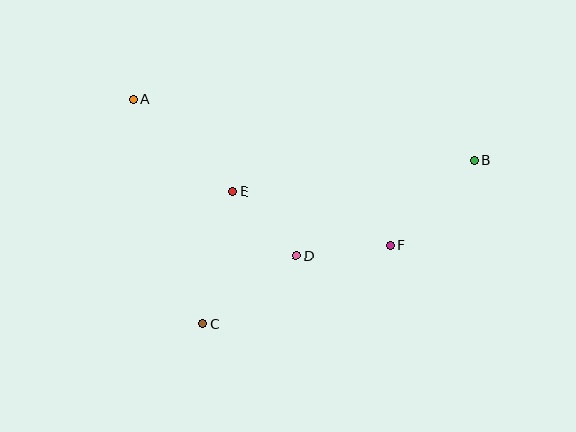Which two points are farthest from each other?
Points A and B are farthest from each other.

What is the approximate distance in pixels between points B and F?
The distance between B and F is approximately 120 pixels.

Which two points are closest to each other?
Points D and E are closest to each other.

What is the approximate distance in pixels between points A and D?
The distance between A and D is approximately 226 pixels.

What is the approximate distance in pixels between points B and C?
The distance between B and C is approximately 317 pixels.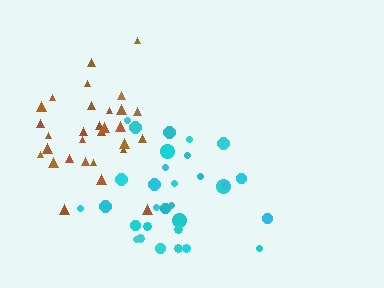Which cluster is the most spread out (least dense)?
Cyan.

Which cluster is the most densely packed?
Brown.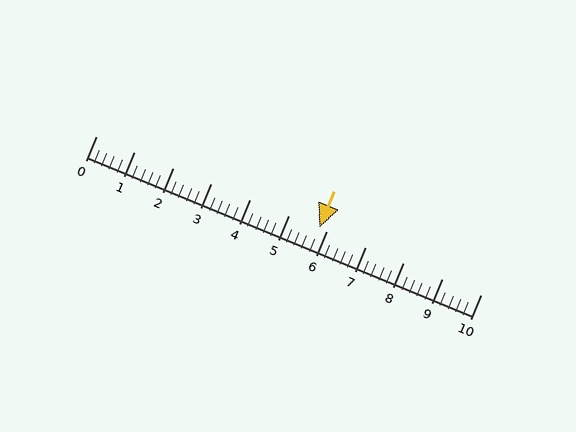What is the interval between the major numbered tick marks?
The major tick marks are spaced 1 units apart.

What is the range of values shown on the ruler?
The ruler shows values from 0 to 10.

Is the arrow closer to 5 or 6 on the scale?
The arrow is closer to 6.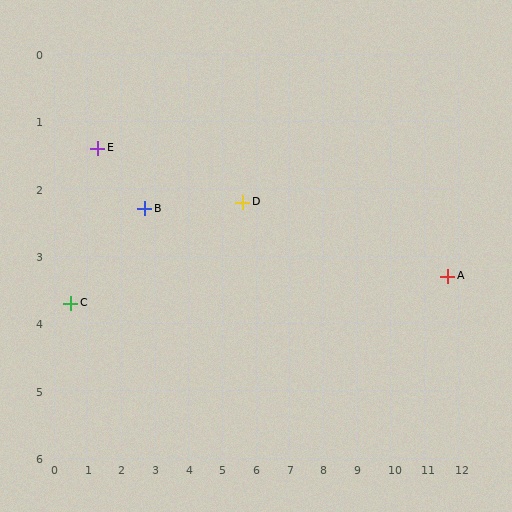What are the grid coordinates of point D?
Point D is at approximately (5.6, 2.2).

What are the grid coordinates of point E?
Point E is at approximately (1.3, 1.4).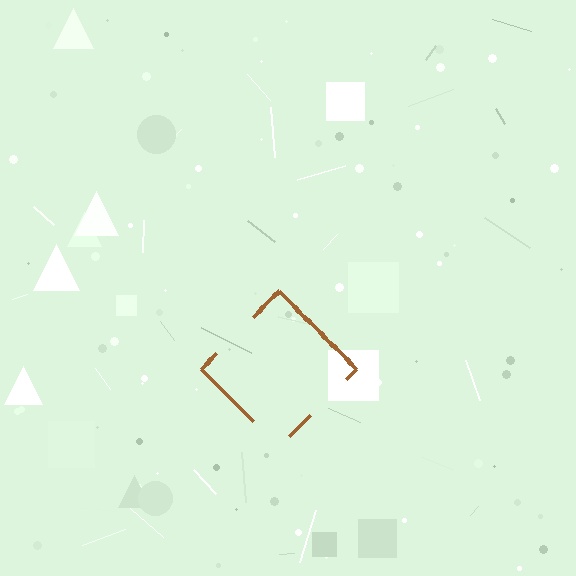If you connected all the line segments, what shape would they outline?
They would outline a diamond.